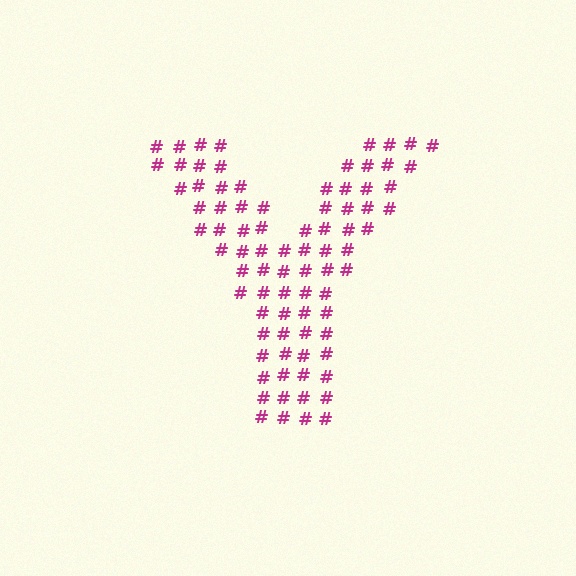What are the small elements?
The small elements are hash symbols.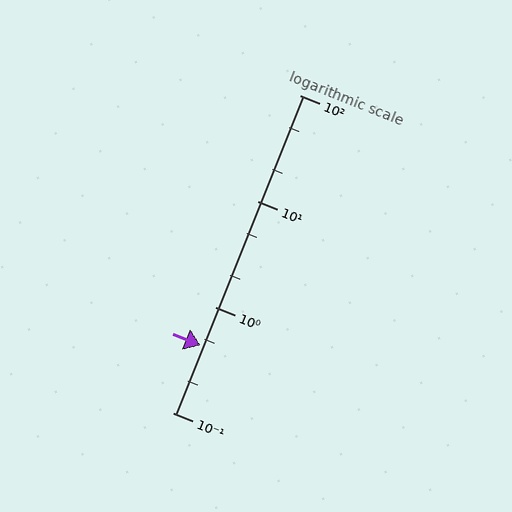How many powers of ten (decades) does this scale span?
The scale spans 3 decades, from 0.1 to 100.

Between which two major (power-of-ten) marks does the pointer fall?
The pointer is between 0.1 and 1.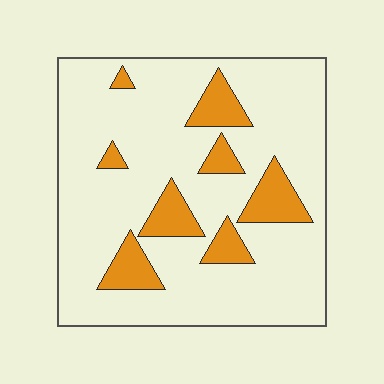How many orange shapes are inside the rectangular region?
8.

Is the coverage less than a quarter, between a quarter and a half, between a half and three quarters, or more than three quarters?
Less than a quarter.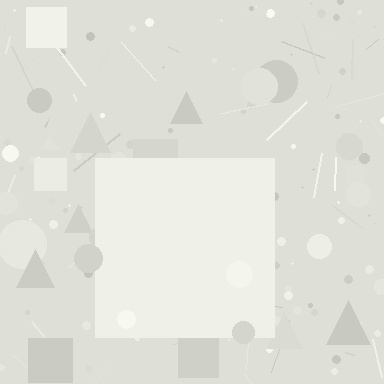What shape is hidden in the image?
A square is hidden in the image.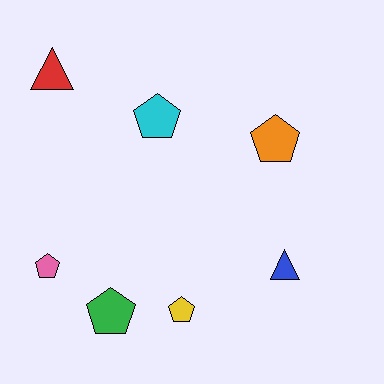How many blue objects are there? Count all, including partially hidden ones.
There is 1 blue object.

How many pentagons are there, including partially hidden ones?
There are 5 pentagons.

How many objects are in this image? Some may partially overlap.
There are 7 objects.